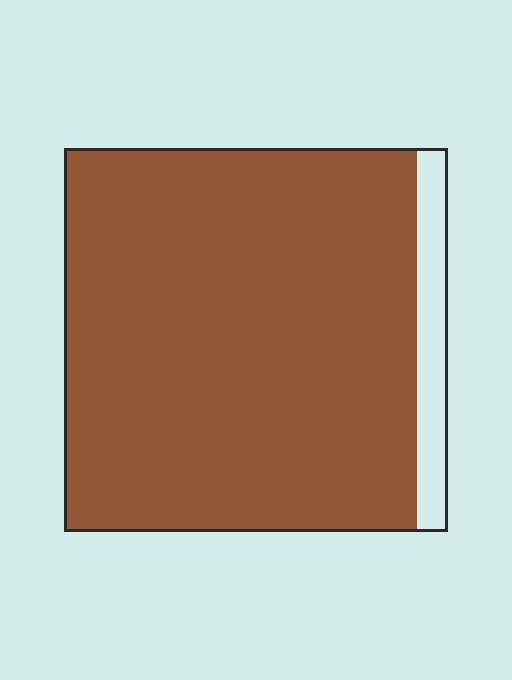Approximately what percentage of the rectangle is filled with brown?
Approximately 90%.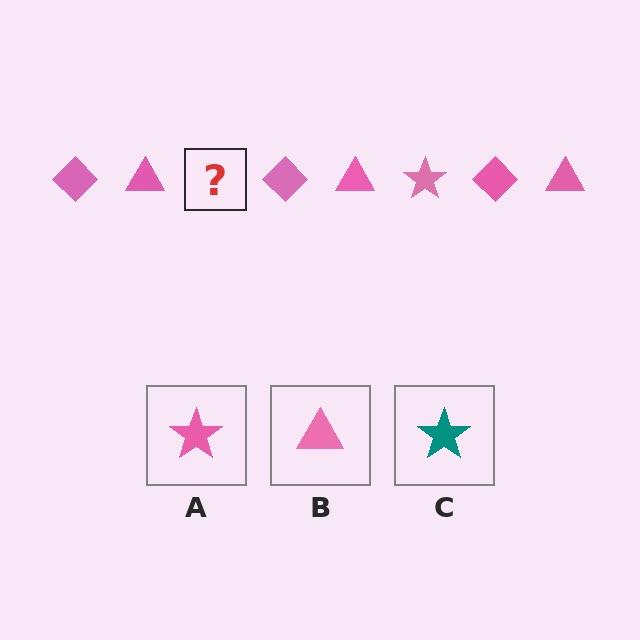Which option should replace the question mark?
Option A.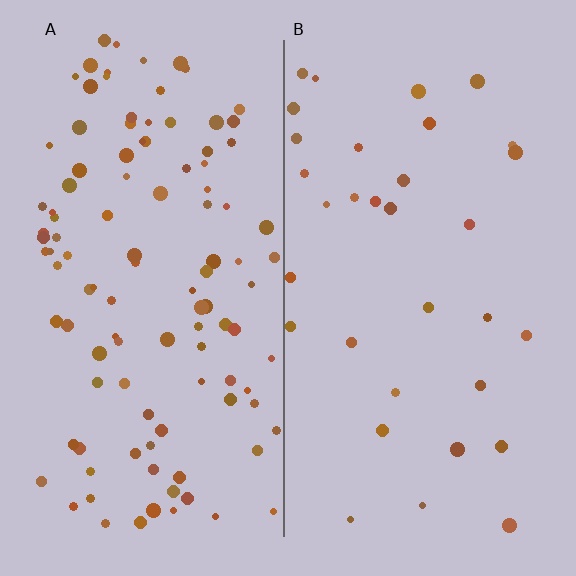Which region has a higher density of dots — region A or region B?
A (the left).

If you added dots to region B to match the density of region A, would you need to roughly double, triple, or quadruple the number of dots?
Approximately triple.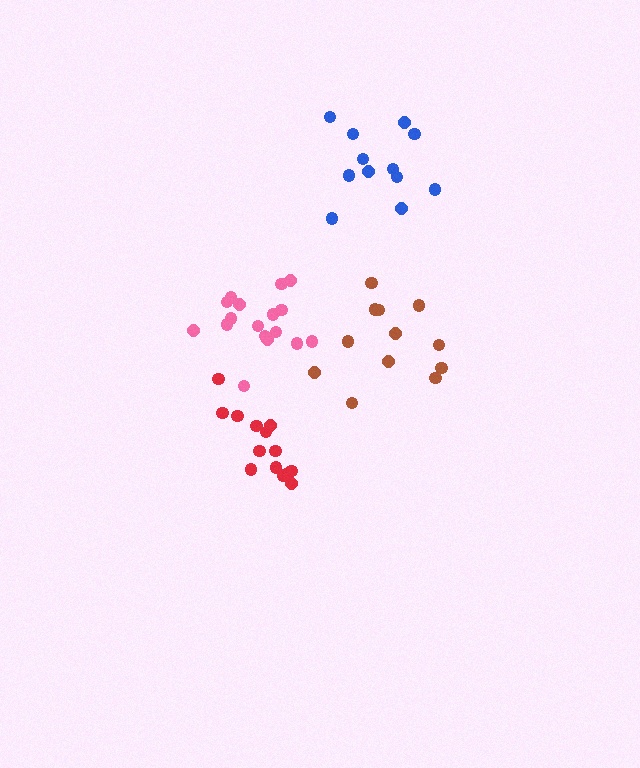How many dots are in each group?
Group 1: 12 dots, Group 2: 17 dots, Group 3: 12 dots, Group 4: 14 dots (55 total).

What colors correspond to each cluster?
The clusters are colored: blue, pink, brown, red.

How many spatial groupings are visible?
There are 4 spatial groupings.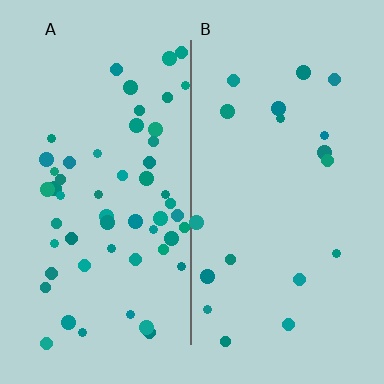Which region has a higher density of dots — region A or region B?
A (the left).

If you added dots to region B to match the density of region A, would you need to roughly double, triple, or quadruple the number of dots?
Approximately triple.